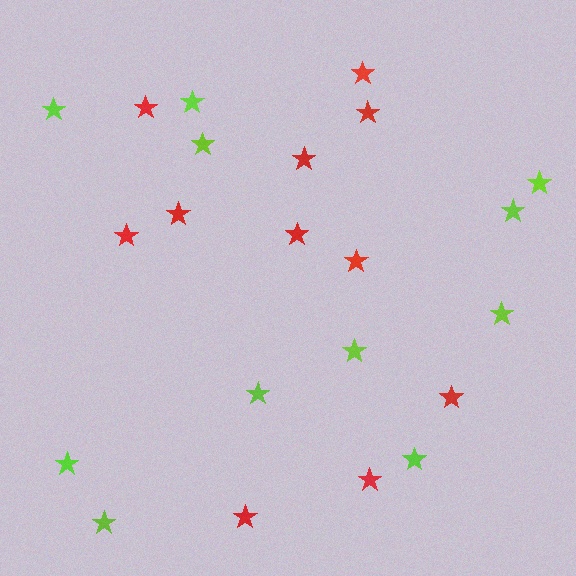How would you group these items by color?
There are 2 groups: one group of red stars (11) and one group of lime stars (11).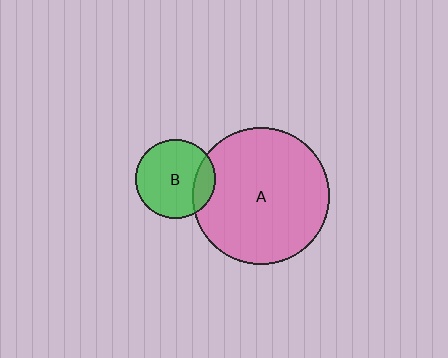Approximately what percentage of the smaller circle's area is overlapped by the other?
Approximately 20%.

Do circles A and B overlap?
Yes.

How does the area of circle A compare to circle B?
Approximately 3.0 times.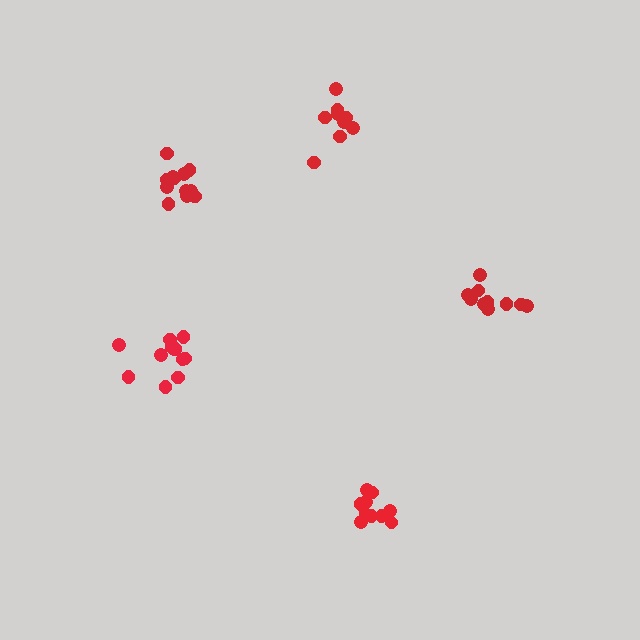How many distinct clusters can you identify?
There are 5 distinct clusters.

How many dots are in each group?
Group 1: 10 dots, Group 2: 12 dots, Group 3: 9 dots, Group 4: 10 dots, Group 5: 12 dots (53 total).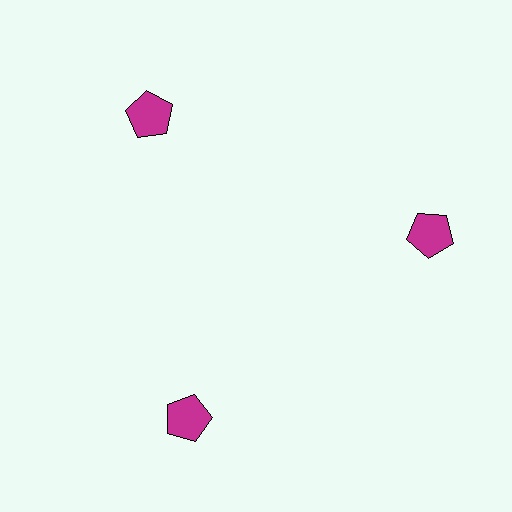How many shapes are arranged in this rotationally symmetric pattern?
There are 3 shapes, arranged in 3 groups of 1.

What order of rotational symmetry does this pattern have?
This pattern has 3-fold rotational symmetry.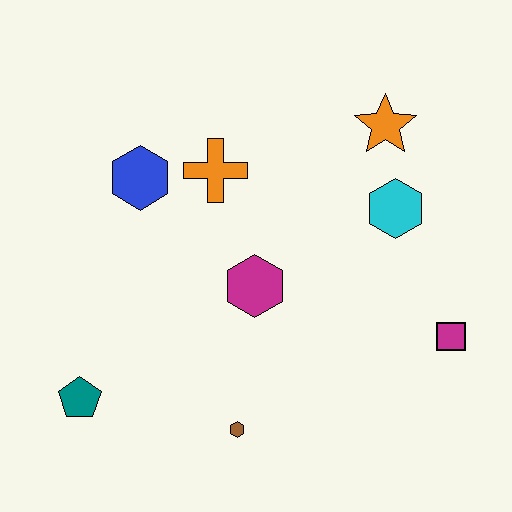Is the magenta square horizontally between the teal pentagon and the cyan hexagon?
No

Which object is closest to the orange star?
The cyan hexagon is closest to the orange star.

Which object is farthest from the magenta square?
The teal pentagon is farthest from the magenta square.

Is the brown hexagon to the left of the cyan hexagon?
Yes